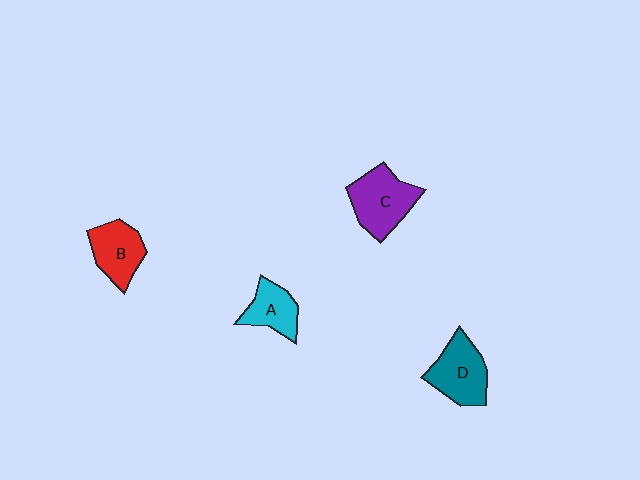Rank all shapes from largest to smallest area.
From largest to smallest: C (purple), D (teal), B (red), A (cyan).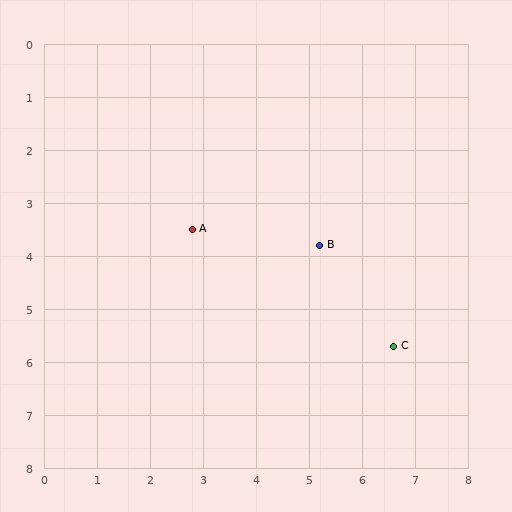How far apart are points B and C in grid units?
Points B and C are about 2.4 grid units apart.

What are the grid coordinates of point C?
Point C is at approximately (6.6, 5.7).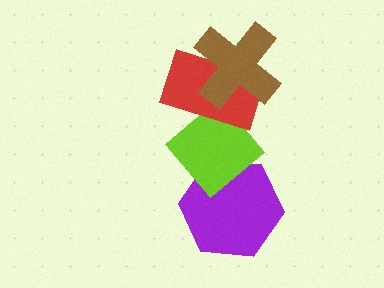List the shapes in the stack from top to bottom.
From top to bottom: the brown cross, the red rectangle, the lime diamond, the purple hexagon.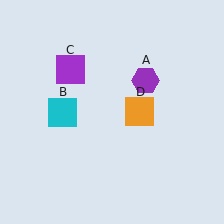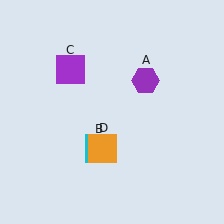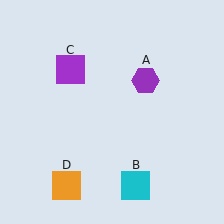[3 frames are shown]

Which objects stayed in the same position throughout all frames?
Purple hexagon (object A) and purple square (object C) remained stationary.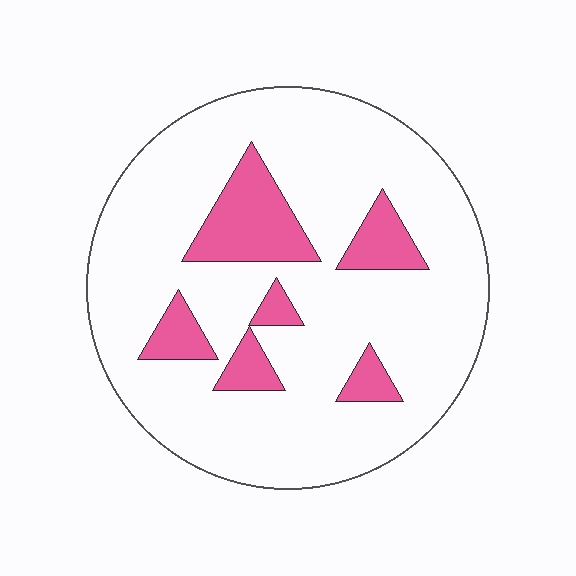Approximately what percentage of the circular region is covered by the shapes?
Approximately 15%.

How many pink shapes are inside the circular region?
6.